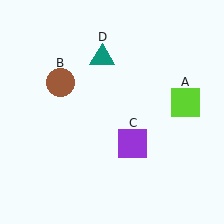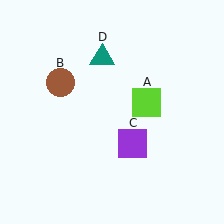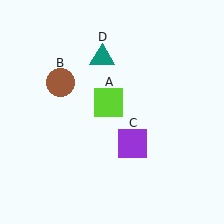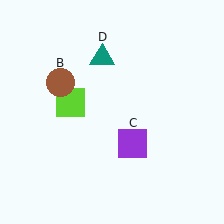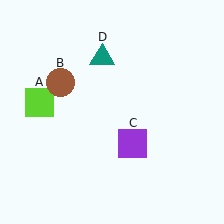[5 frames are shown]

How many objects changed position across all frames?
1 object changed position: lime square (object A).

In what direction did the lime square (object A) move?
The lime square (object A) moved left.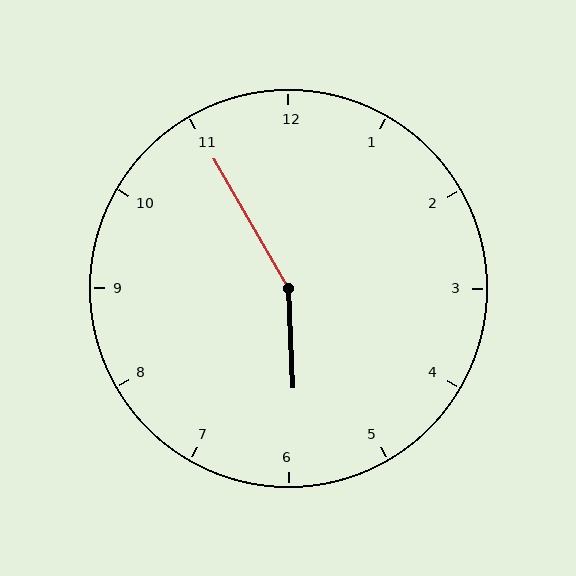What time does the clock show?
5:55.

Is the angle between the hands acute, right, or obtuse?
It is obtuse.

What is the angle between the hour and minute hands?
Approximately 152 degrees.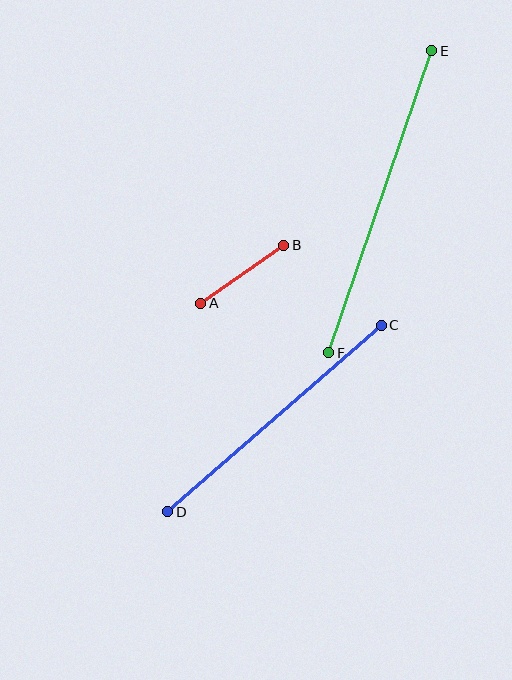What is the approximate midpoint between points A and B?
The midpoint is at approximately (242, 274) pixels.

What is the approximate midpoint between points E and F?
The midpoint is at approximately (380, 202) pixels.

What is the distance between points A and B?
The distance is approximately 101 pixels.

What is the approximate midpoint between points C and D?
The midpoint is at approximately (274, 418) pixels.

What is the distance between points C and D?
The distance is approximately 284 pixels.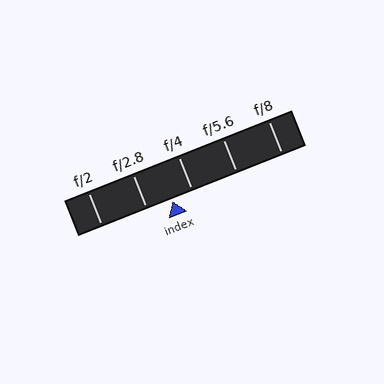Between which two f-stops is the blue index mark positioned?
The index mark is between f/2.8 and f/4.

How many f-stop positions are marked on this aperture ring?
There are 5 f-stop positions marked.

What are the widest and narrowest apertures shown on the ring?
The widest aperture shown is f/2 and the narrowest is f/8.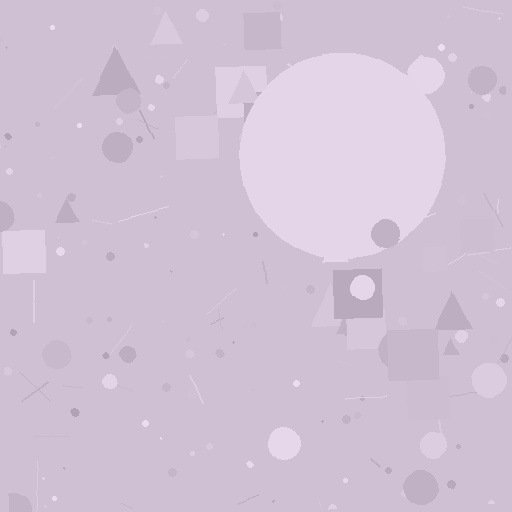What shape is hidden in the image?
A circle is hidden in the image.